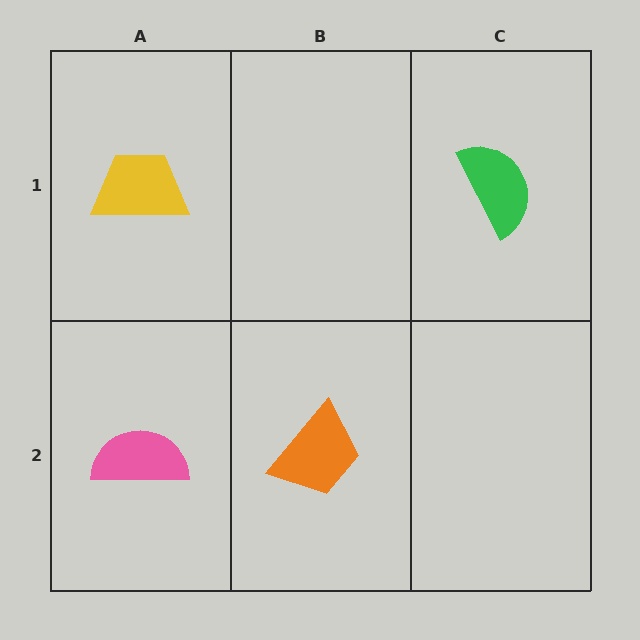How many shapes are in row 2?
2 shapes.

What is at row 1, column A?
A yellow trapezoid.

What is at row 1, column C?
A green semicircle.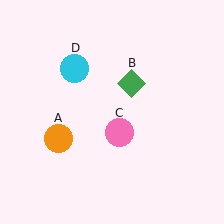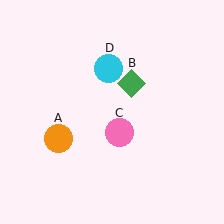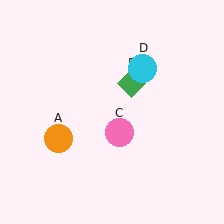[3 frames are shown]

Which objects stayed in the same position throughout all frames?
Orange circle (object A) and green diamond (object B) and pink circle (object C) remained stationary.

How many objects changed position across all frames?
1 object changed position: cyan circle (object D).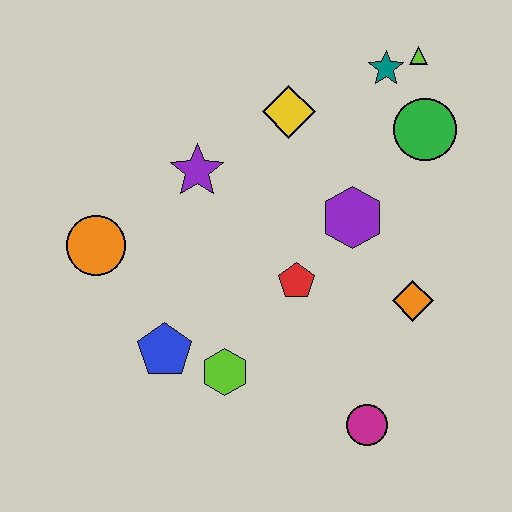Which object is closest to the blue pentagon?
The lime hexagon is closest to the blue pentagon.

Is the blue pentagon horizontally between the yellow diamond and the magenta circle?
No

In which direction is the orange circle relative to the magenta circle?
The orange circle is to the left of the magenta circle.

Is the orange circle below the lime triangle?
Yes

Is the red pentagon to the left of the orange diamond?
Yes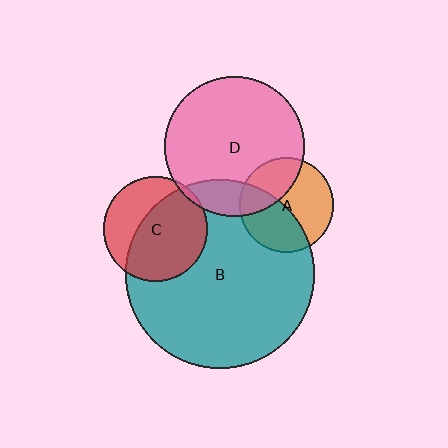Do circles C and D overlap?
Yes.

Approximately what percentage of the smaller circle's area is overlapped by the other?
Approximately 5%.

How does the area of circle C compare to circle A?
Approximately 1.2 times.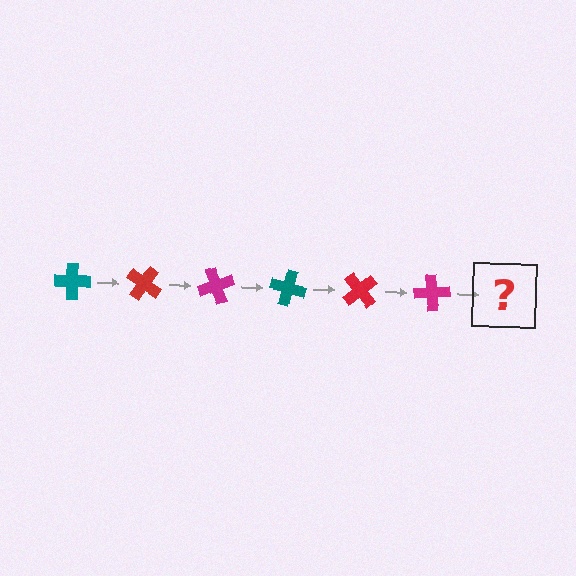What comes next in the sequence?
The next element should be a teal cross, rotated 210 degrees from the start.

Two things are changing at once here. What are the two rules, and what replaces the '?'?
The two rules are that it rotates 35 degrees each step and the color cycles through teal, red, and magenta. The '?' should be a teal cross, rotated 210 degrees from the start.